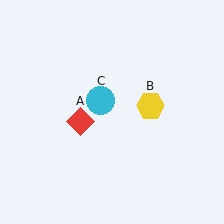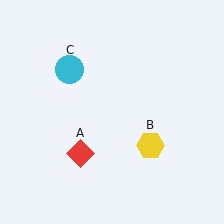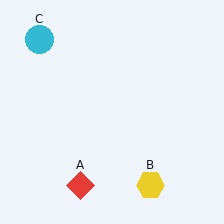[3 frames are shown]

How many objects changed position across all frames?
3 objects changed position: red diamond (object A), yellow hexagon (object B), cyan circle (object C).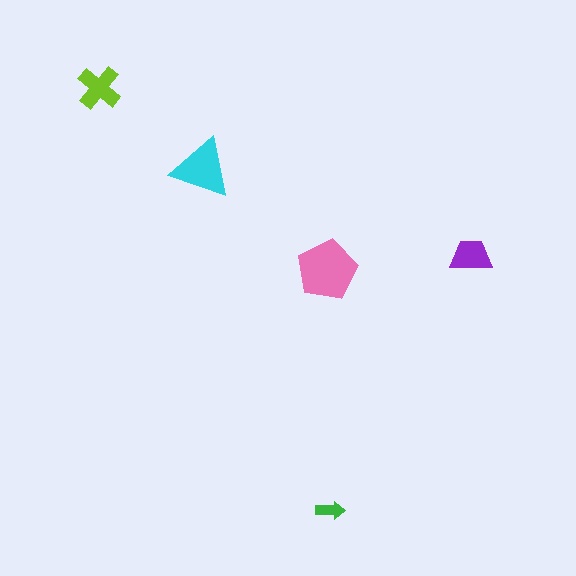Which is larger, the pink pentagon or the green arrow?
The pink pentagon.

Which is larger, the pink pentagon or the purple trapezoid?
The pink pentagon.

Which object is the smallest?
The green arrow.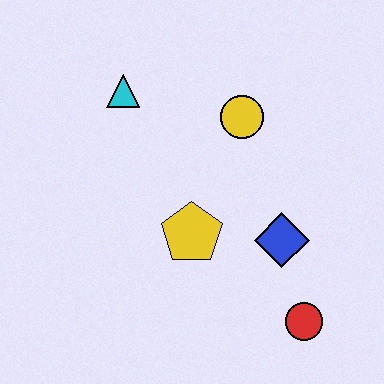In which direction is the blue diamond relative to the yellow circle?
The blue diamond is below the yellow circle.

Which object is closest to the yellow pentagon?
The blue diamond is closest to the yellow pentagon.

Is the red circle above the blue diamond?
No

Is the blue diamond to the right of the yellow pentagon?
Yes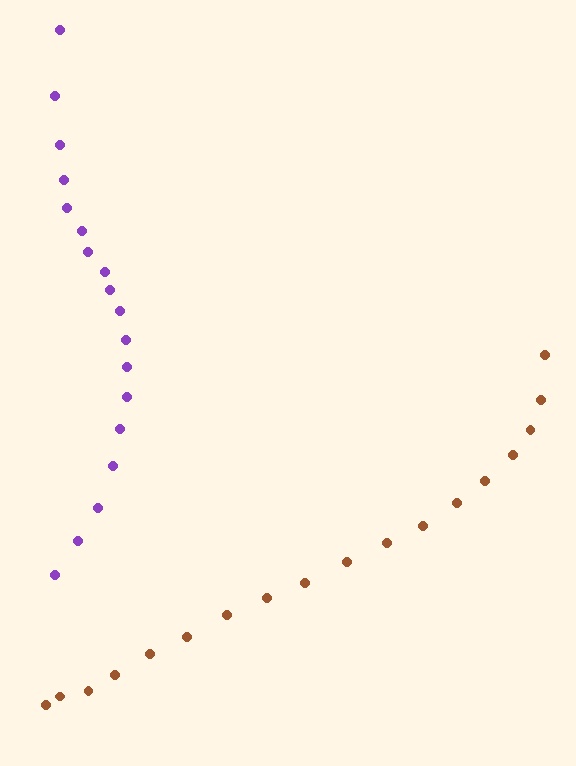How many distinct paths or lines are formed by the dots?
There are 2 distinct paths.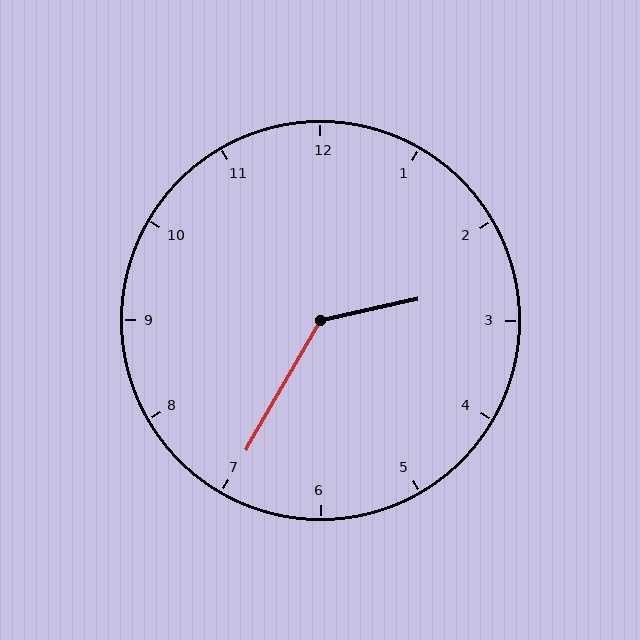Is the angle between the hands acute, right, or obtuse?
It is obtuse.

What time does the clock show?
2:35.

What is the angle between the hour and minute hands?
Approximately 132 degrees.